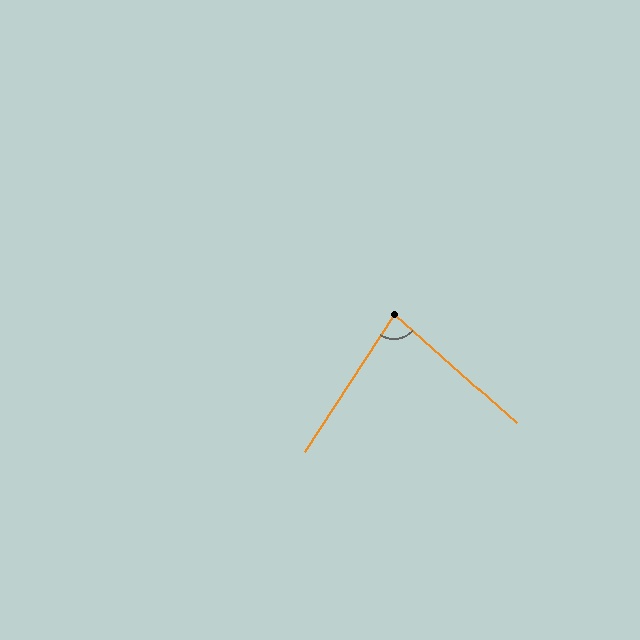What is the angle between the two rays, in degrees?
Approximately 81 degrees.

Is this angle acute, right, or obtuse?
It is acute.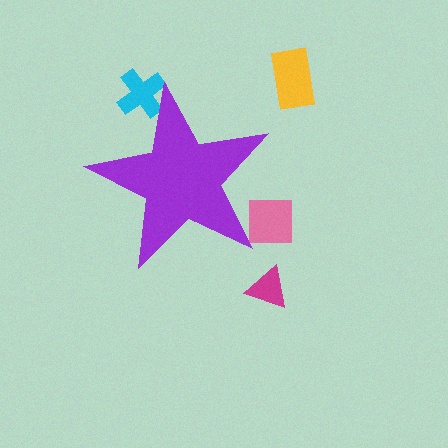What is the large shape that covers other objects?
A purple star.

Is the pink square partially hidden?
Yes, the pink square is partially hidden behind the purple star.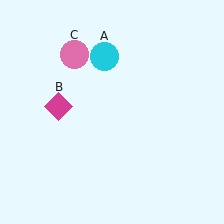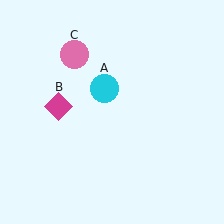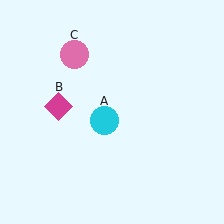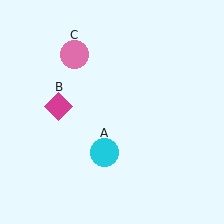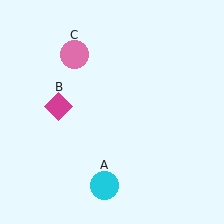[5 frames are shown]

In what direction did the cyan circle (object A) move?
The cyan circle (object A) moved down.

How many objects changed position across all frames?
1 object changed position: cyan circle (object A).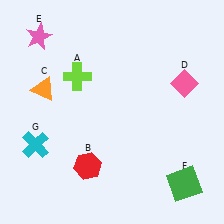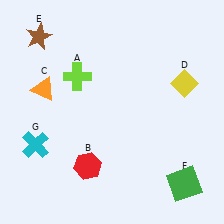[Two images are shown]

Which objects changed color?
D changed from pink to yellow. E changed from pink to brown.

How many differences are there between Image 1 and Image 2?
There are 2 differences between the two images.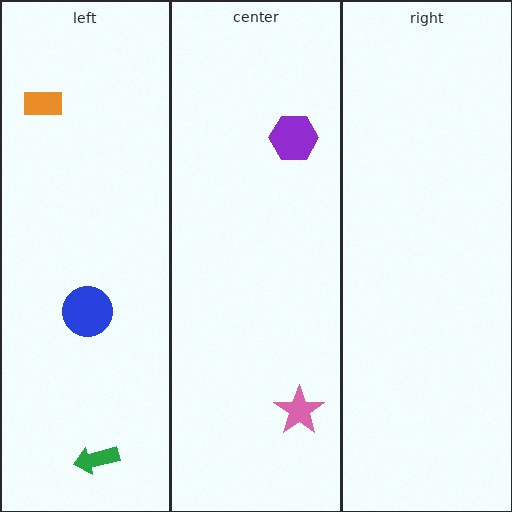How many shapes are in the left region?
3.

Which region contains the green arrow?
The left region.